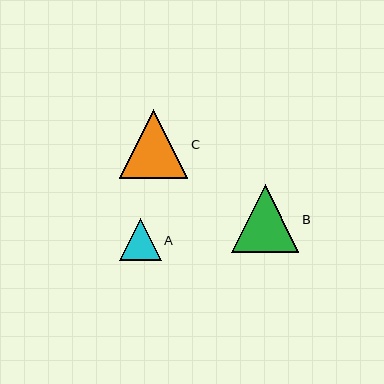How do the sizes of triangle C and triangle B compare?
Triangle C and triangle B are approximately the same size.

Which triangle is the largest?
Triangle C is the largest with a size of approximately 68 pixels.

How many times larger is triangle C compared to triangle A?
Triangle C is approximately 1.6 times the size of triangle A.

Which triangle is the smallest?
Triangle A is the smallest with a size of approximately 42 pixels.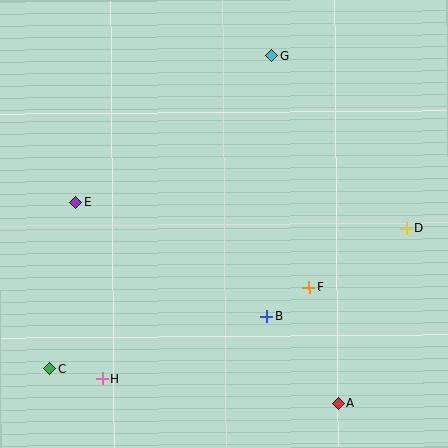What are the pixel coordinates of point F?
Point F is at (309, 287).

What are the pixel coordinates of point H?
Point H is at (103, 379).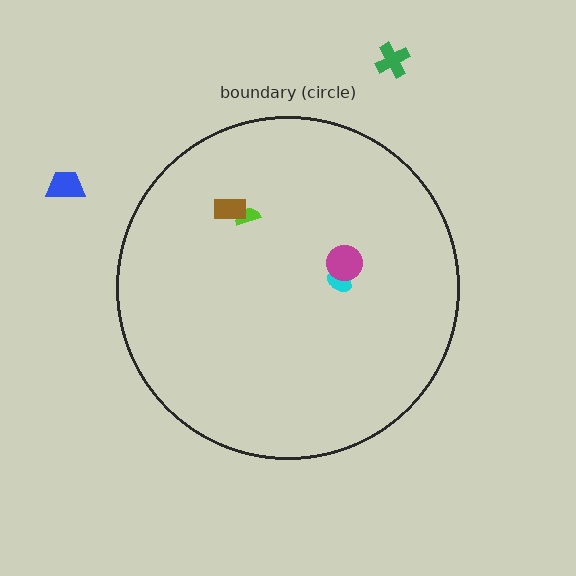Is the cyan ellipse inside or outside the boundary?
Inside.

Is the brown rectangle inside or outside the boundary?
Inside.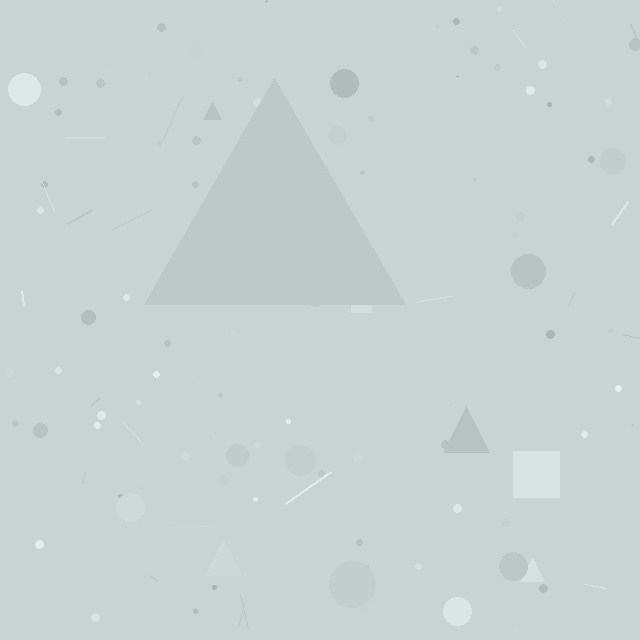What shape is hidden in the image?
A triangle is hidden in the image.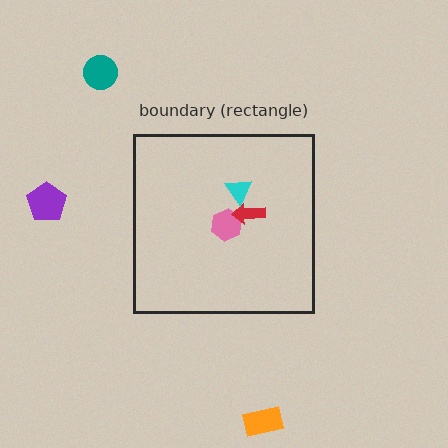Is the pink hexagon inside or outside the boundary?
Inside.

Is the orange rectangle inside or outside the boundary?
Outside.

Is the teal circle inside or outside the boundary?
Outside.